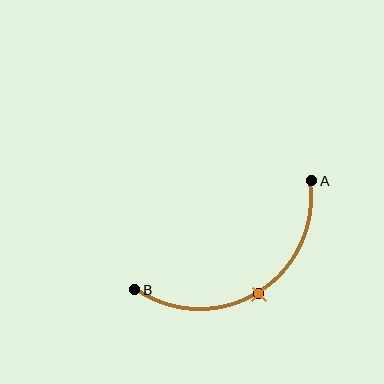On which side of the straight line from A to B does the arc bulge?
The arc bulges below the straight line connecting A and B.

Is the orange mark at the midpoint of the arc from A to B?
Yes. The orange mark lies on the arc at equal arc-length from both A and B — it is the arc midpoint.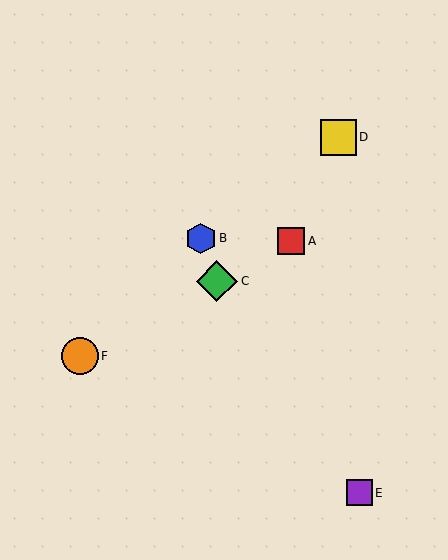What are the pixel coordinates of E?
Object E is at (359, 493).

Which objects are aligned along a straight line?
Objects A, C, F are aligned along a straight line.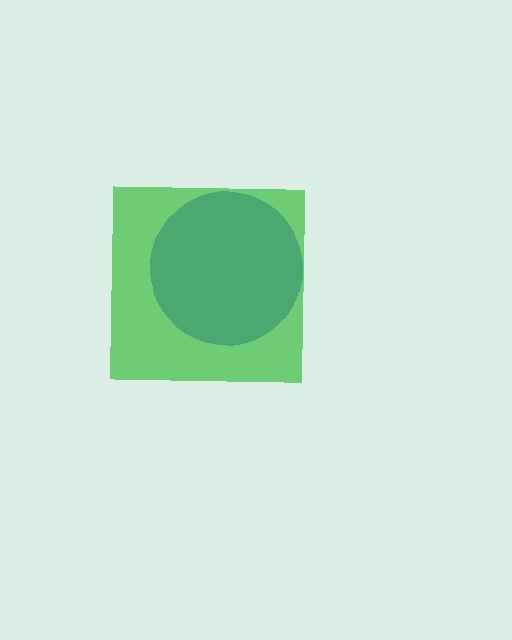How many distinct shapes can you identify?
There are 2 distinct shapes: a blue circle, a green square.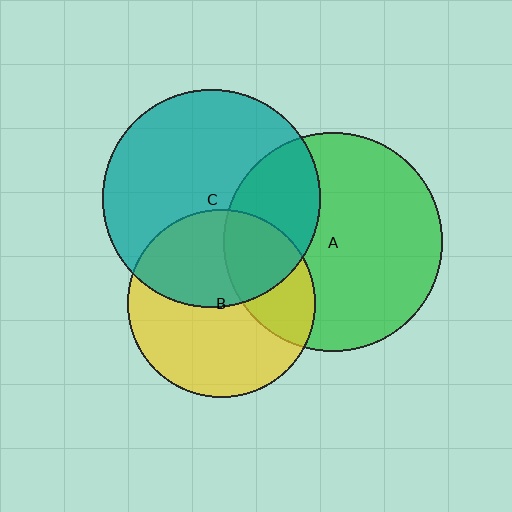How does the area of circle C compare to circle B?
Approximately 1.3 times.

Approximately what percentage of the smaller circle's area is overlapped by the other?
Approximately 30%.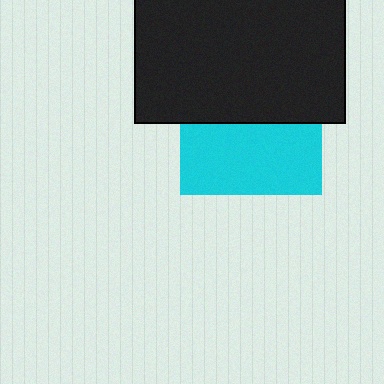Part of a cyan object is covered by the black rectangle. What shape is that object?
It is a square.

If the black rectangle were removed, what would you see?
You would see the complete cyan square.